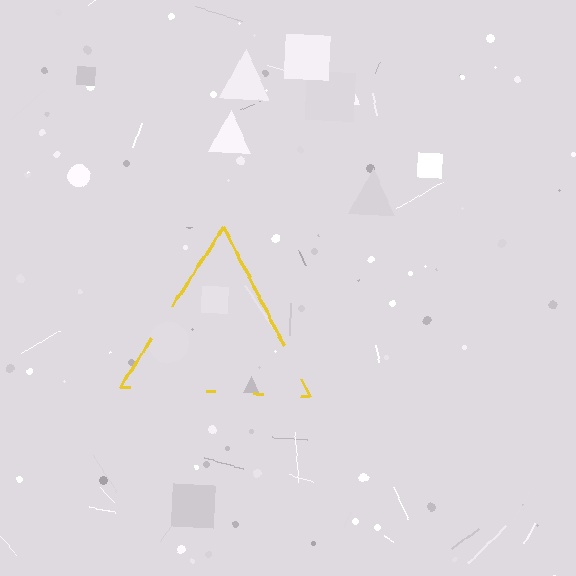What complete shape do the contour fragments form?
The contour fragments form a triangle.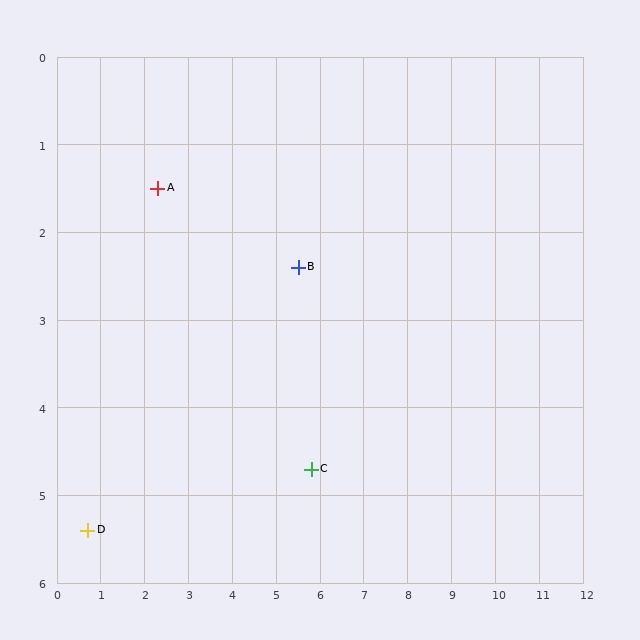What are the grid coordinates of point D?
Point D is at approximately (0.7, 5.4).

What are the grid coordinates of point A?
Point A is at approximately (2.3, 1.5).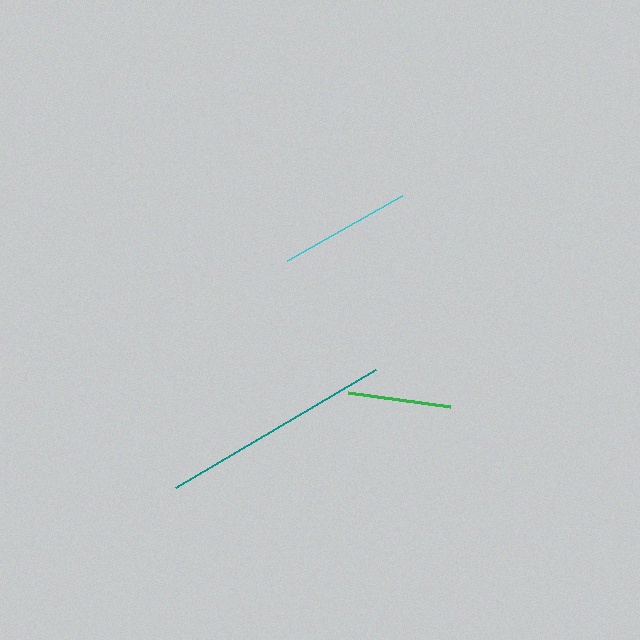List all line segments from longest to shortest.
From longest to shortest: teal, cyan, green.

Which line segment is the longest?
The teal line is the longest at approximately 233 pixels.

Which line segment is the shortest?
The green line is the shortest at approximately 103 pixels.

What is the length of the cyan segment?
The cyan segment is approximately 132 pixels long.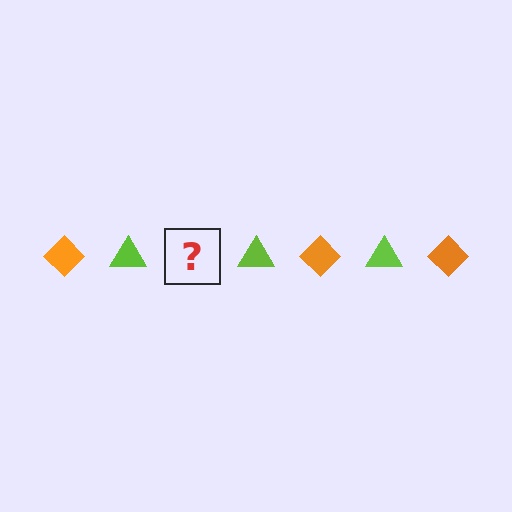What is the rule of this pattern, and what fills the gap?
The rule is that the pattern alternates between orange diamond and lime triangle. The gap should be filled with an orange diamond.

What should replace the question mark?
The question mark should be replaced with an orange diamond.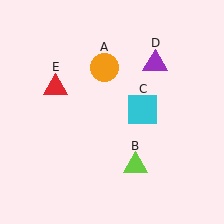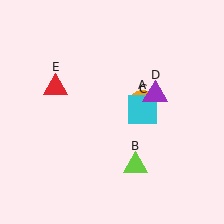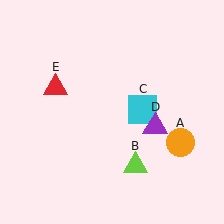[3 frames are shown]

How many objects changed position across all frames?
2 objects changed position: orange circle (object A), purple triangle (object D).